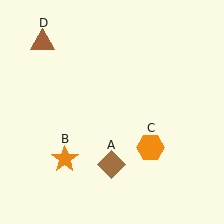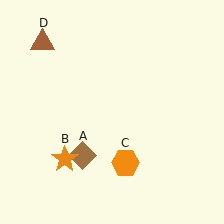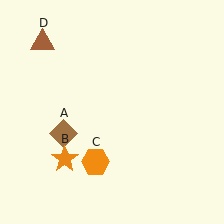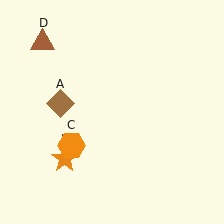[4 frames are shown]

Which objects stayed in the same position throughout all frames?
Orange star (object B) and brown triangle (object D) remained stationary.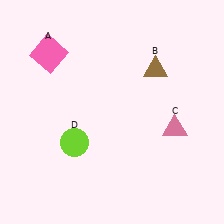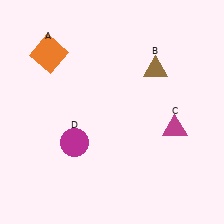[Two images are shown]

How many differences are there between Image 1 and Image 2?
There are 3 differences between the two images.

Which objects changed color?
A changed from pink to orange. C changed from pink to magenta. D changed from lime to magenta.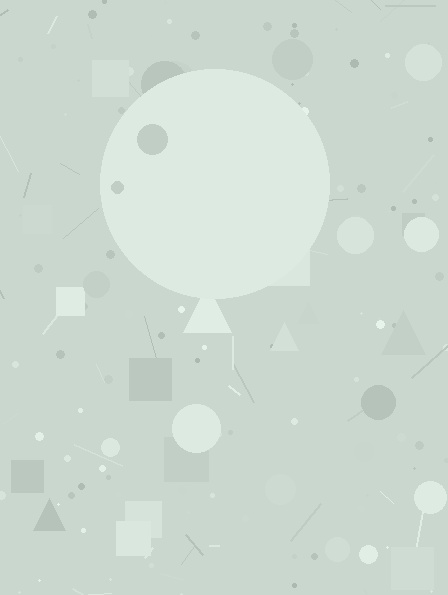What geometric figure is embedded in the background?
A circle is embedded in the background.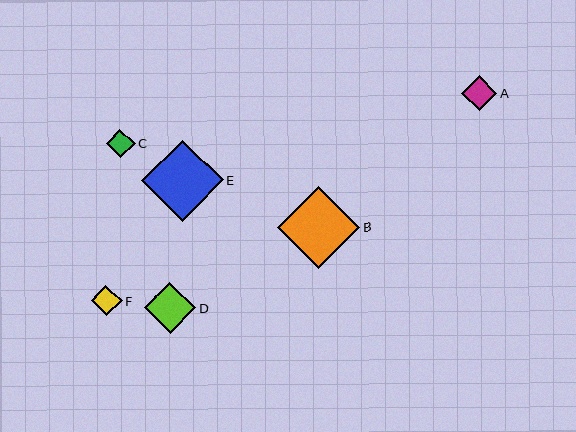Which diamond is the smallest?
Diamond C is the smallest with a size of approximately 28 pixels.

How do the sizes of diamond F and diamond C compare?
Diamond F and diamond C are approximately the same size.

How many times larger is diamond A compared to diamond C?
Diamond A is approximately 1.2 times the size of diamond C.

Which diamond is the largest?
Diamond B is the largest with a size of approximately 82 pixels.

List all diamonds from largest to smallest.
From largest to smallest: B, E, D, A, F, C.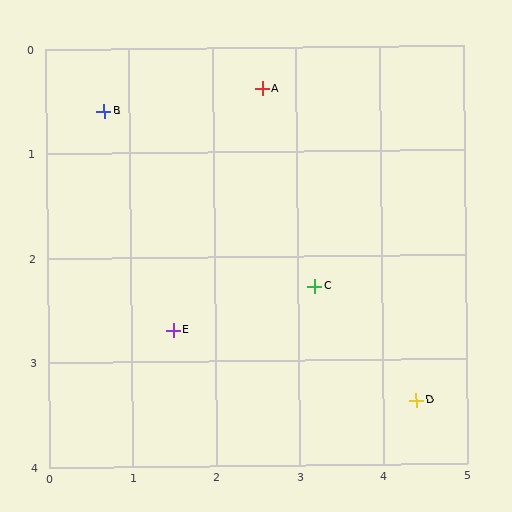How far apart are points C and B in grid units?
Points C and B are about 3.0 grid units apart.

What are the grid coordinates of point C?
Point C is at approximately (3.2, 2.3).